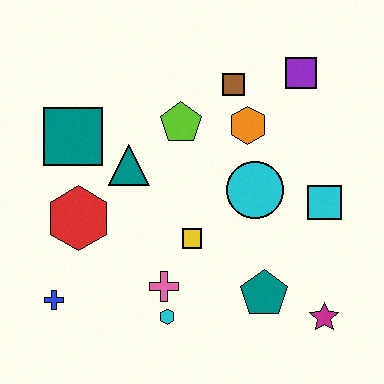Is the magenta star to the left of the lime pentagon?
No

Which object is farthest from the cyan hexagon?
The purple square is farthest from the cyan hexagon.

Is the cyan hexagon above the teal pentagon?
No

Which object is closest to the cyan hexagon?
The pink cross is closest to the cyan hexagon.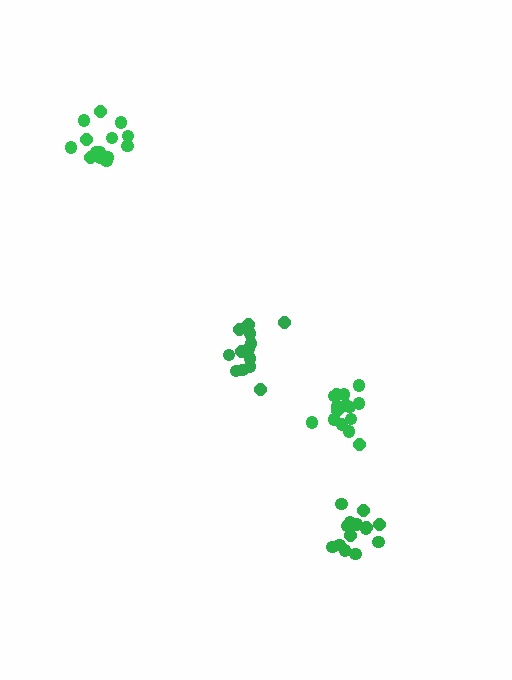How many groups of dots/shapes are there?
There are 4 groups.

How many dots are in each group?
Group 1: 13 dots, Group 2: 15 dots, Group 3: 15 dots, Group 4: 15 dots (58 total).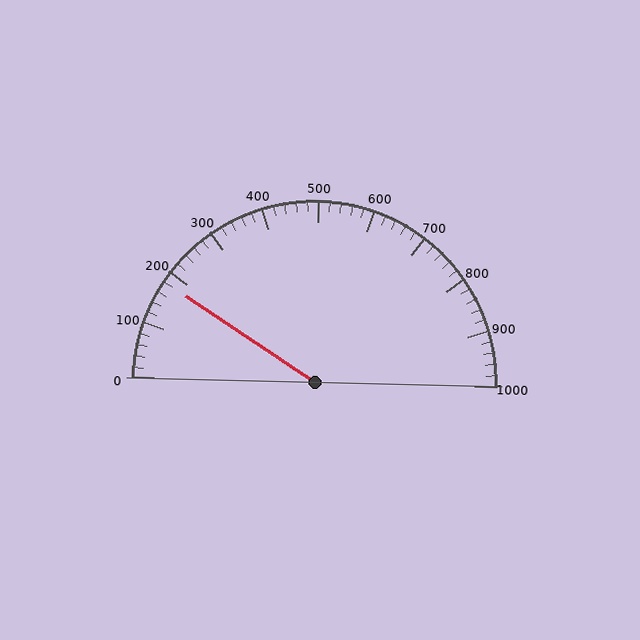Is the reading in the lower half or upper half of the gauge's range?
The reading is in the lower half of the range (0 to 1000).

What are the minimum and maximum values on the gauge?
The gauge ranges from 0 to 1000.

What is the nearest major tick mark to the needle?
The nearest major tick mark is 200.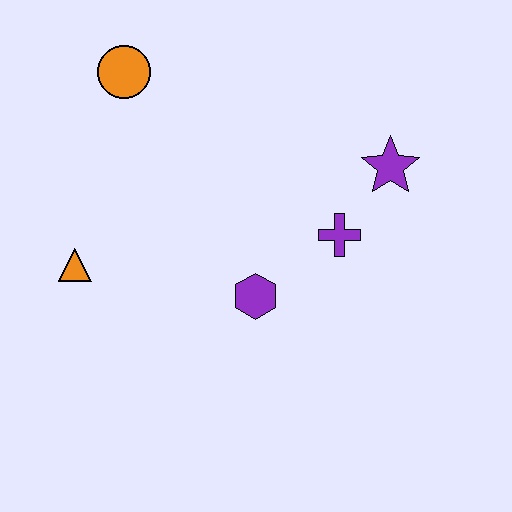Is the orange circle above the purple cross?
Yes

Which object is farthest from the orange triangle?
The purple star is farthest from the orange triangle.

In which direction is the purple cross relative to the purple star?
The purple cross is below the purple star.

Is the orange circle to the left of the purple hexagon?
Yes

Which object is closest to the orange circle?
The orange triangle is closest to the orange circle.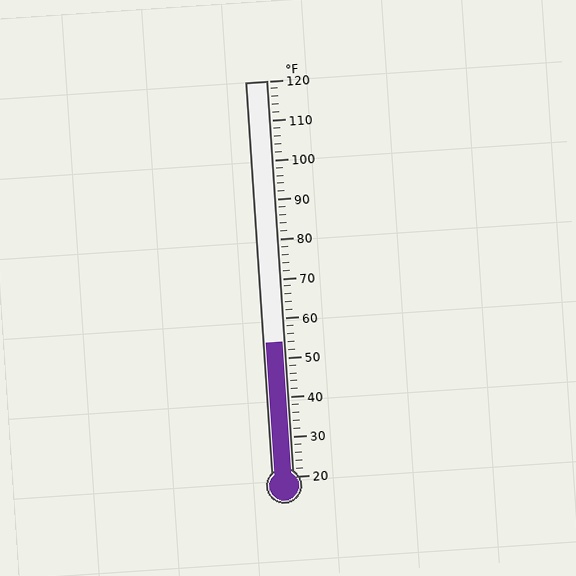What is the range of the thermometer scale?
The thermometer scale ranges from 20°F to 120°F.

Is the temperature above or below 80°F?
The temperature is below 80°F.